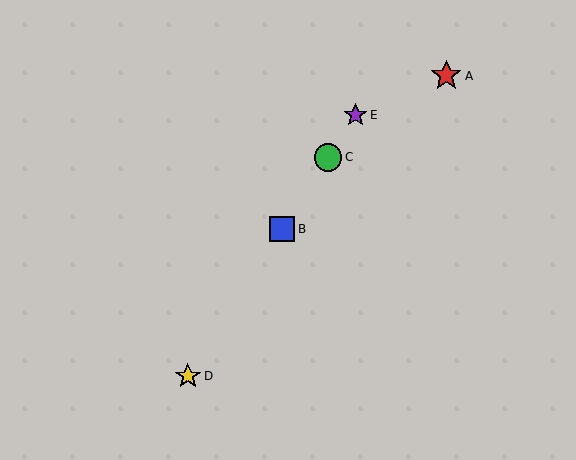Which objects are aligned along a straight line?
Objects B, C, D, E are aligned along a straight line.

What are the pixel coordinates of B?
Object B is at (282, 229).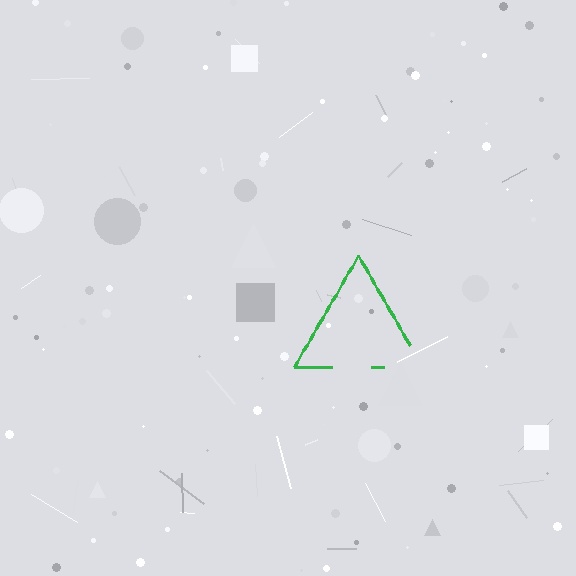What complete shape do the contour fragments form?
The contour fragments form a triangle.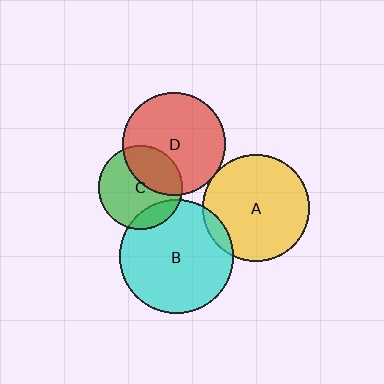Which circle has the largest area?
Circle B (cyan).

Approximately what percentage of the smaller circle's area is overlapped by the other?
Approximately 10%.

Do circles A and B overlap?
Yes.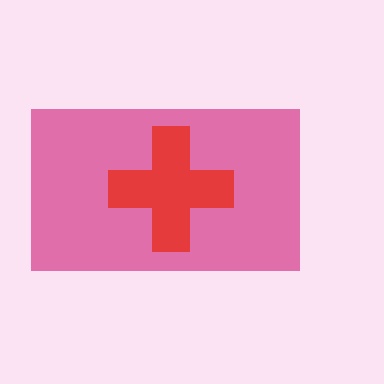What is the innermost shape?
The red cross.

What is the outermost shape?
The pink rectangle.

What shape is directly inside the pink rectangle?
The red cross.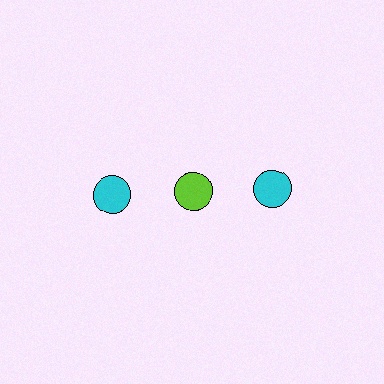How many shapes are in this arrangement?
There are 3 shapes arranged in a grid pattern.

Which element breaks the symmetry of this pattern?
The lime circle in the top row, second from left column breaks the symmetry. All other shapes are cyan circles.